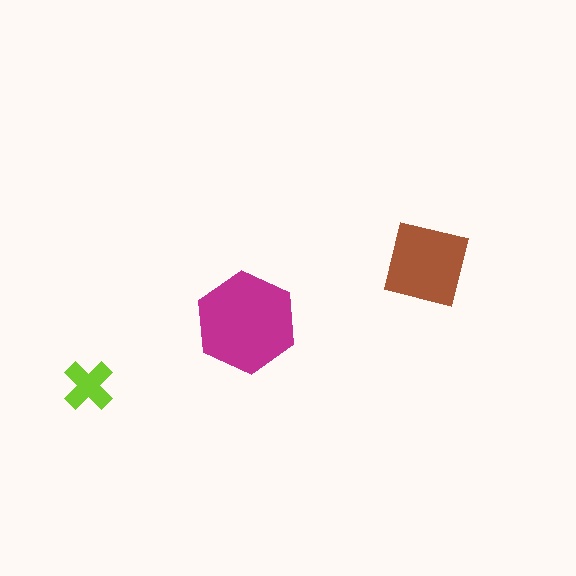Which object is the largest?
The magenta hexagon.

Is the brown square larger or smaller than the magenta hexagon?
Smaller.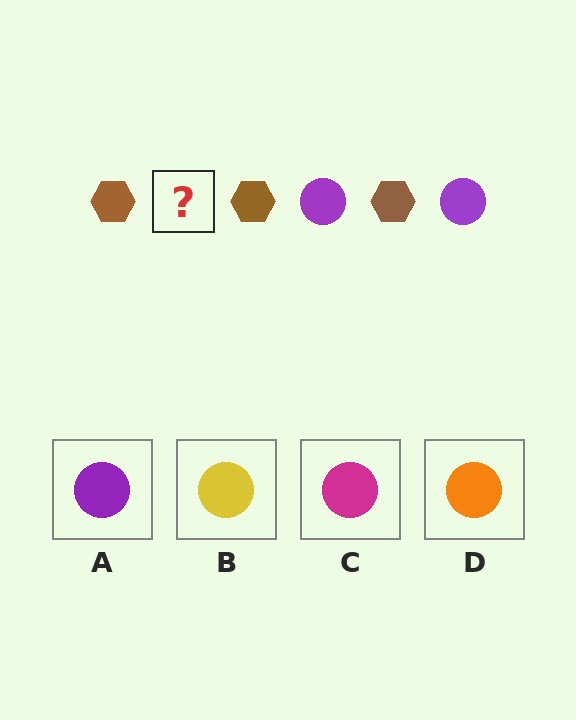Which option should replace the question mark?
Option A.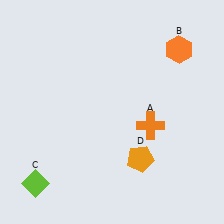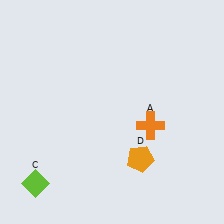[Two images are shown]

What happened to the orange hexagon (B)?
The orange hexagon (B) was removed in Image 2. It was in the top-right area of Image 1.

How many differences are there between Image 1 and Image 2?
There is 1 difference between the two images.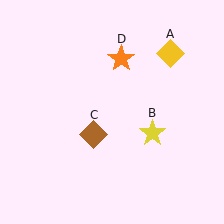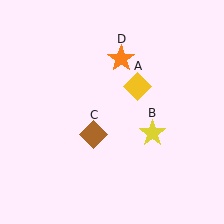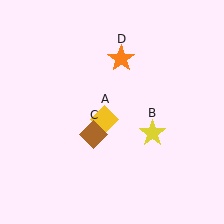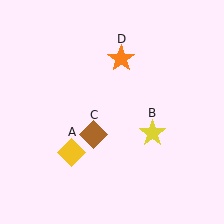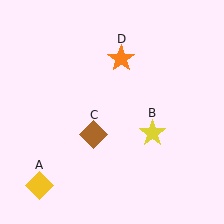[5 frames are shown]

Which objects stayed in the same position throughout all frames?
Yellow star (object B) and brown diamond (object C) and orange star (object D) remained stationary.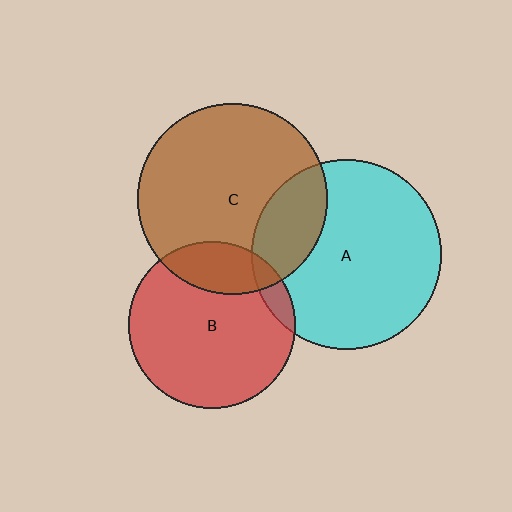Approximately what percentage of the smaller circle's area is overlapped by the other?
Approximately 20%.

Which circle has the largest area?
Circle C (brown).